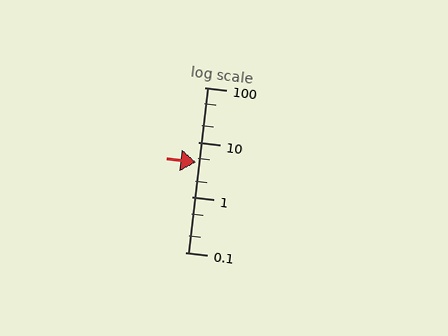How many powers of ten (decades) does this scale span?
The scale spans 3 decades, from 0.1 to 100.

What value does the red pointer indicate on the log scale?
The pointer indicates approximately 4.3.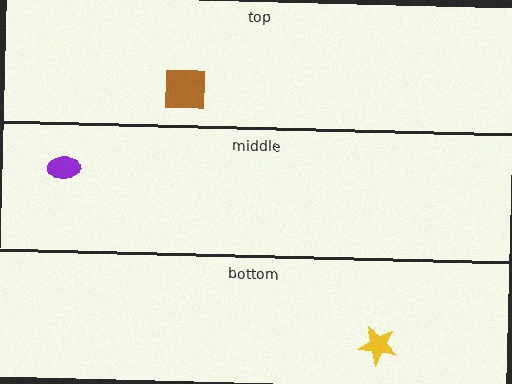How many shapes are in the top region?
1.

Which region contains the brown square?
The top region.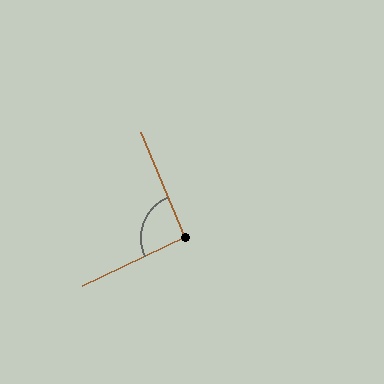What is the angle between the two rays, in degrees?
Approximately 93 degrees.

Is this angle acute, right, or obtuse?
It is approximately a right angle.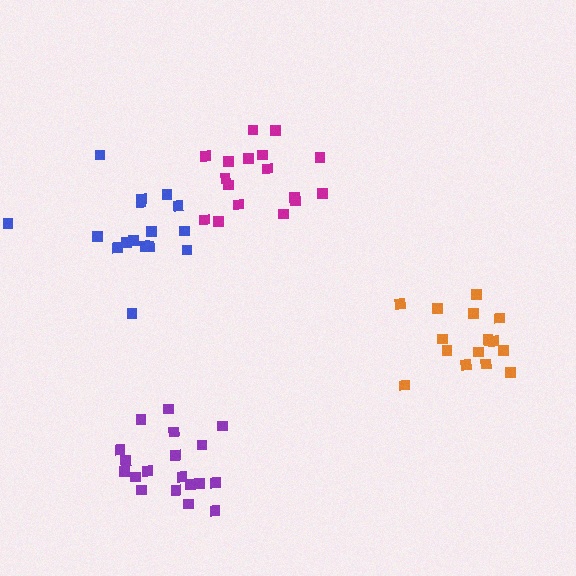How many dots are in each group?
Group 1: 16 dots, Group 2: 16 dots, Group 3: 18 dots, Group 4: 19 dots (69 total).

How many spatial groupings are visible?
There are 4 spatial groupings.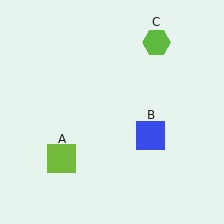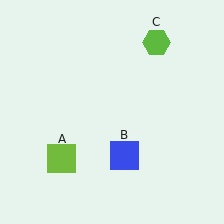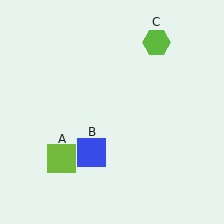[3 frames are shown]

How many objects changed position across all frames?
1 object changed position: blue square (object B).